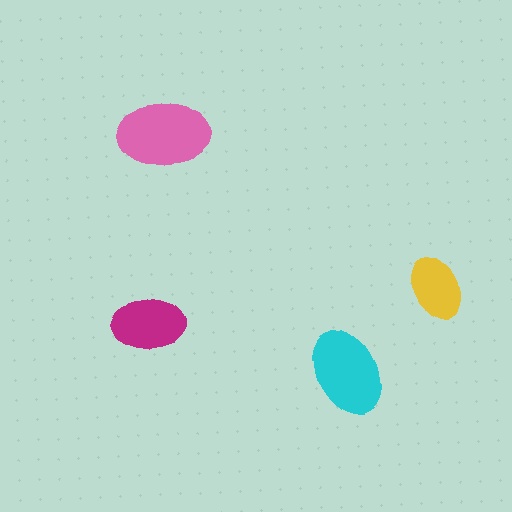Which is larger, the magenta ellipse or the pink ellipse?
The pink one.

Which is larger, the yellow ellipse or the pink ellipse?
The pink one.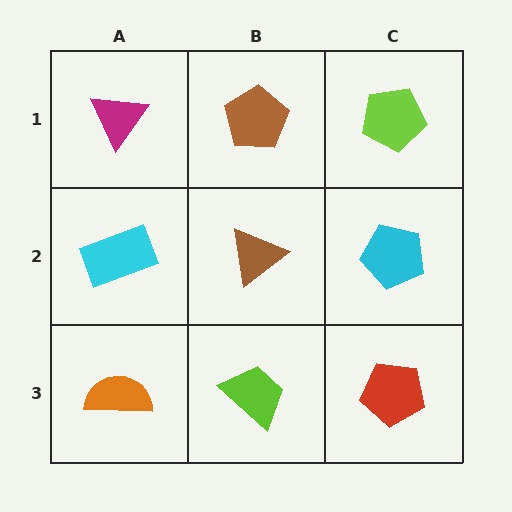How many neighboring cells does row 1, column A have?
2.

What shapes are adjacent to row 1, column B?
A brown triangle (row 2, column B), a magenta triangle (row 1, column A), a lime pentagon (row 1, column C).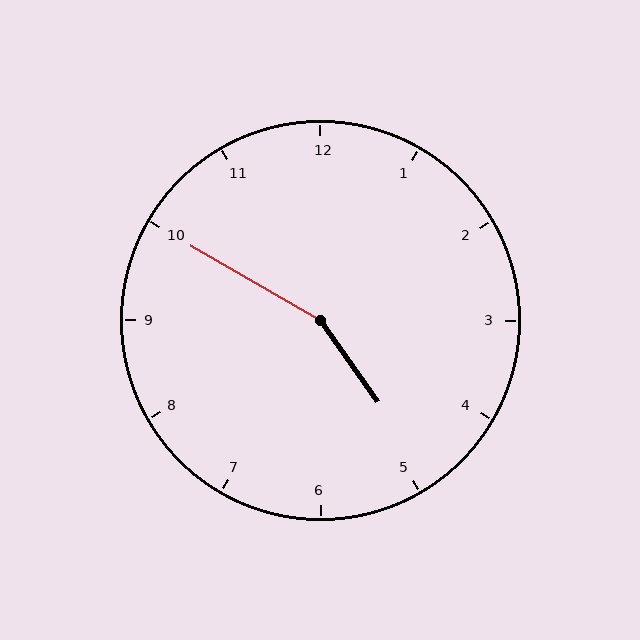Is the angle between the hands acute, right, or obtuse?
It is obtuse.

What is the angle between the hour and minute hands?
Approximately 155 degrees.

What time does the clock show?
4:50.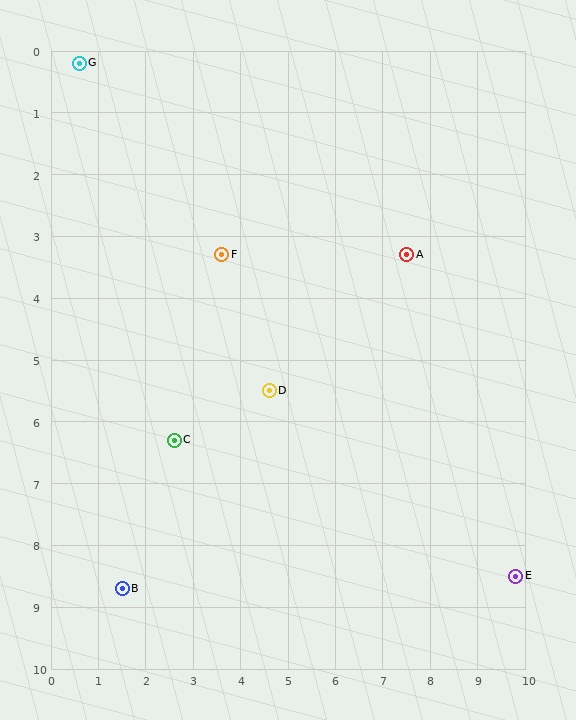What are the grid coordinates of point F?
Point F is at approximately (3.6, 3.3).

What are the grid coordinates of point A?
Point A is at approximately (7.5, 3.3).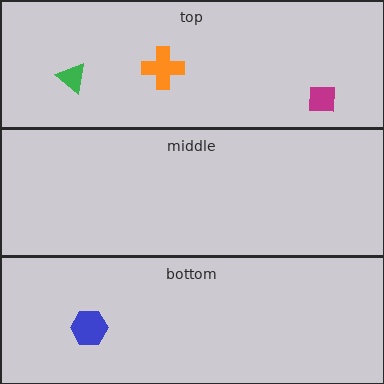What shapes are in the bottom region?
The blue hexagon.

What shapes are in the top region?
The green triangle, the magenta square, the orange cross.